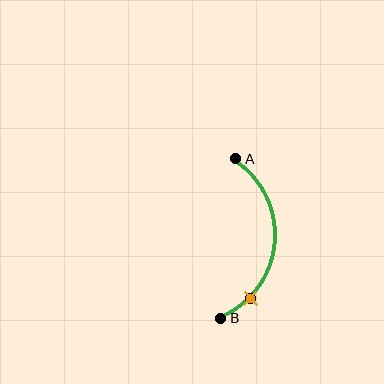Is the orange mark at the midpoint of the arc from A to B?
No. The orange mark lies on the arc but is closer to endpoint B. The arc midpoint would be at the point on the curve equidistant along the arc from both A and B.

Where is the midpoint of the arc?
The arc midpoint is the point on the curve farthest from the straight line joining A and B. It sits to the right of that line.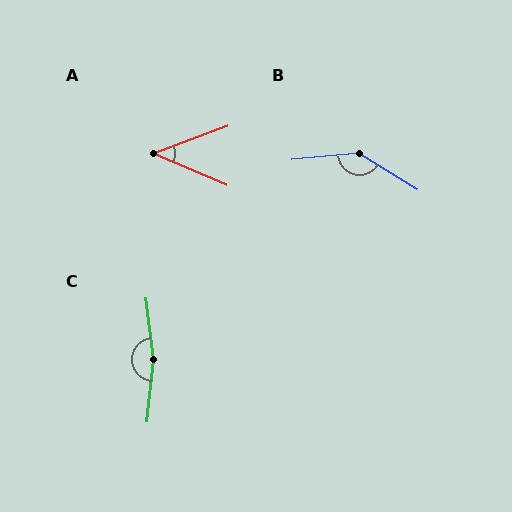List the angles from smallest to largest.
A (43°), B (143°), C (167°).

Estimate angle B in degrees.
Approximately 143 degrees.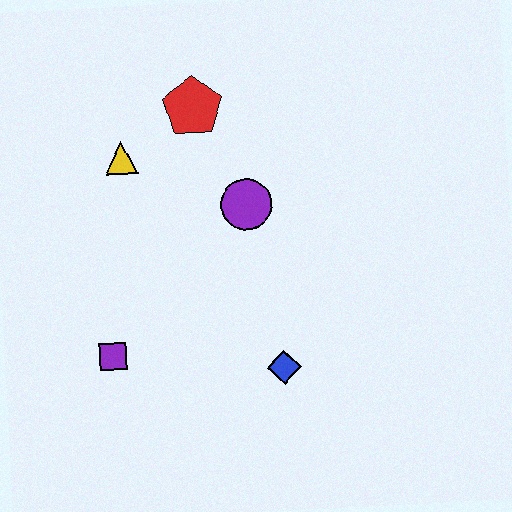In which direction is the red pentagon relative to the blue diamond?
The red pentagon is above the blue diamond.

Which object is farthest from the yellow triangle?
The blue diamond is farthest from the yellow triangle.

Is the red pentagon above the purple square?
Yes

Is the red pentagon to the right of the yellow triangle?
Yes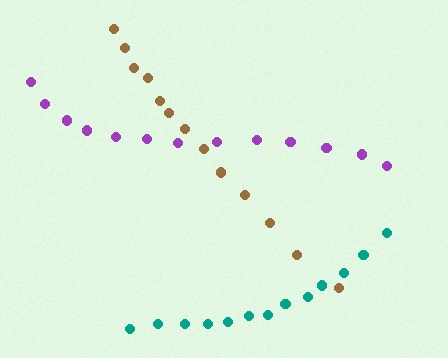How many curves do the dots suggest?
There are 3 distinct paths.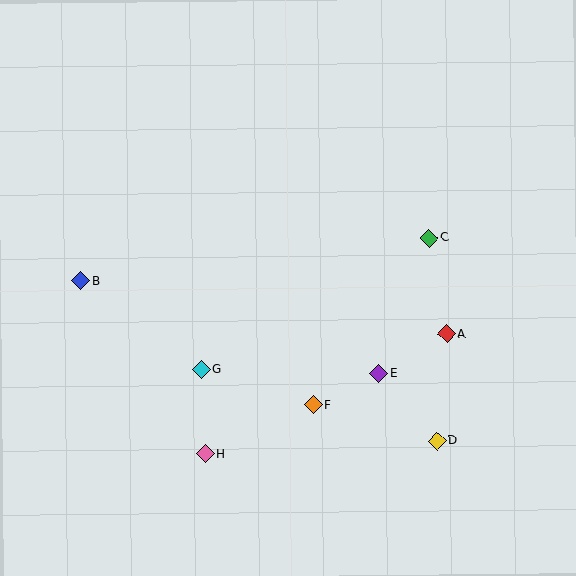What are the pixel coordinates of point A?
Point A is at (447, 334).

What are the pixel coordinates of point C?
Point C is at (429, 238).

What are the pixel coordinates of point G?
Point G is at (201, 369).